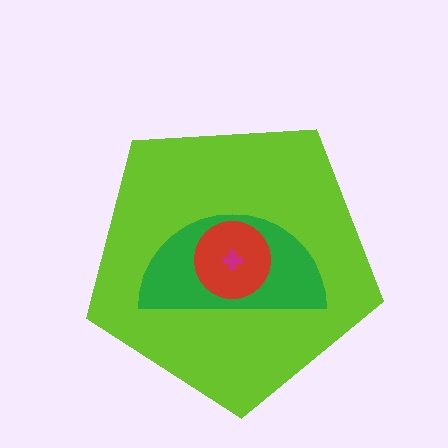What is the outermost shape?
The lime pentagon.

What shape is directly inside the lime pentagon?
The green semicircle.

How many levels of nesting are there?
4.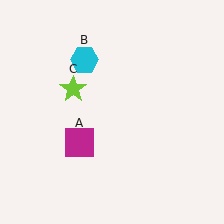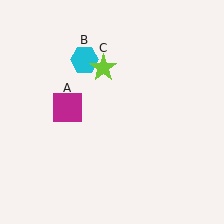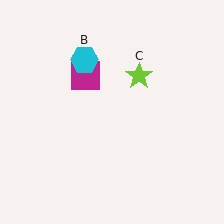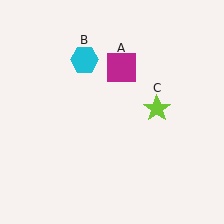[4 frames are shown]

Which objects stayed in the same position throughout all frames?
Cyan hexagon (object B) remained stationary.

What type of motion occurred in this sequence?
The magenta square (object A), lime star (object C) rotated clockwise around the center of the scene.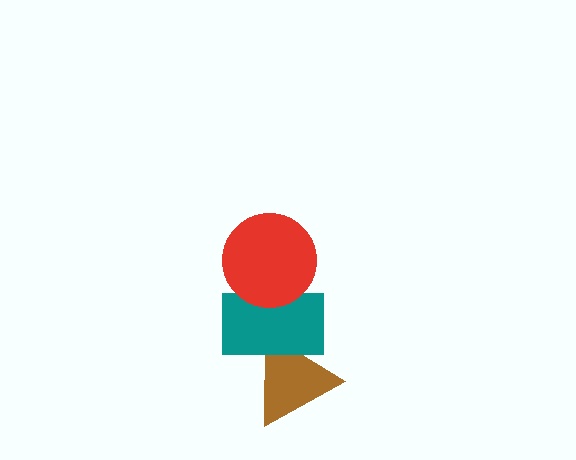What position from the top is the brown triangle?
The brown triangle is 3rd from the top.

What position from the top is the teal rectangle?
The teal rectangle is 2nd from the top.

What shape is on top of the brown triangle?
The teal rectangle is on top of the brown triangle.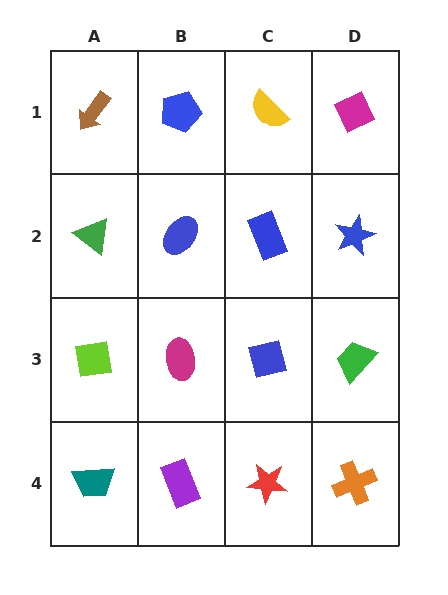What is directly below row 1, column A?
A green triangle.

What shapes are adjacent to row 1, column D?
A blue star (row 2, column D), a yellow semicircle (row 1, column C).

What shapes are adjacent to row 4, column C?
A blue square (row 3, column C), a purple rectangle (row 4, column B), an orange cross (row 4, column D).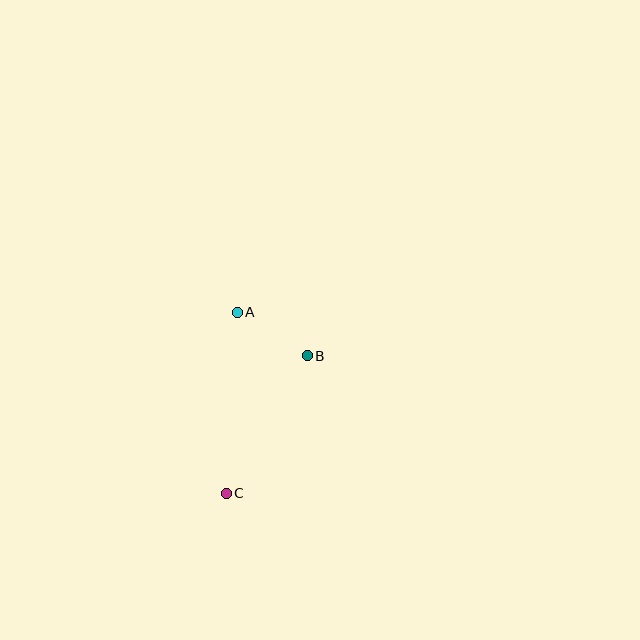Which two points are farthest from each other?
Points A and C are farthest from each other.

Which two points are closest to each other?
Points A and B are closest to each other.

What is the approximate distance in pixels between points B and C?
The distance between B and C is approximately 159 pixels.